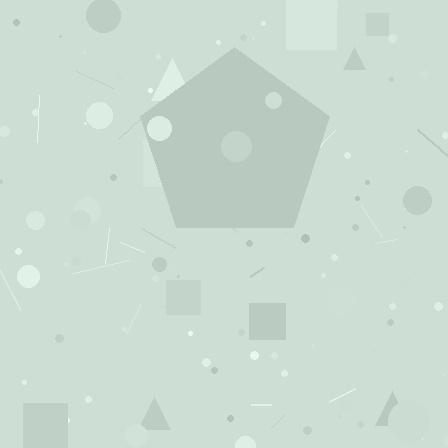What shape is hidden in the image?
A pentagon is hidden in the image.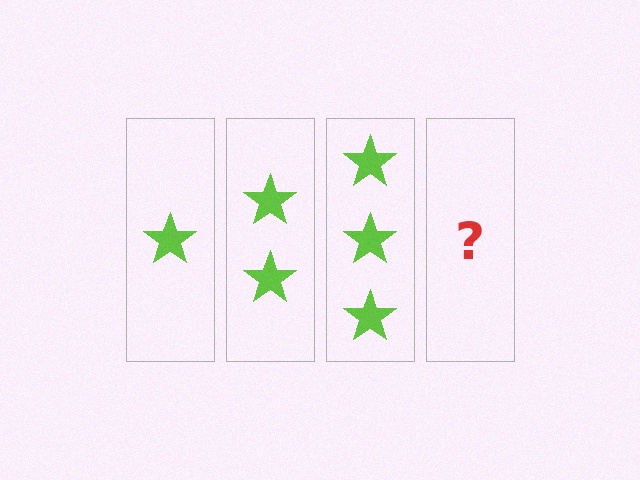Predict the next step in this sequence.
The next step is 4 stars.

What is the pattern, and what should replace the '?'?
The pattern is that each step adds one more star. The '?' should be 4 stars.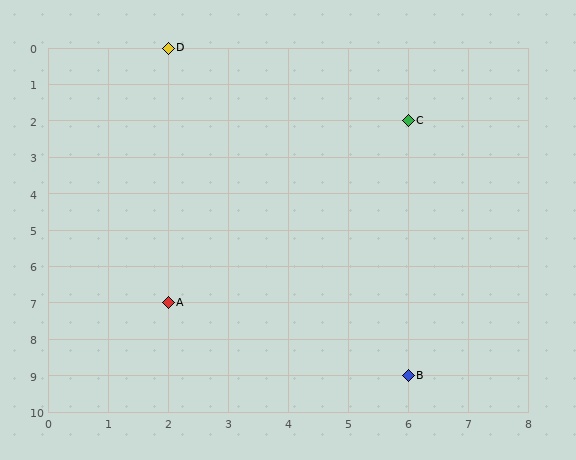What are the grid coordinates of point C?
Point C is at grid coordinates (6, 2).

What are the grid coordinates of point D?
Point D is at grid coordinates (2, 0).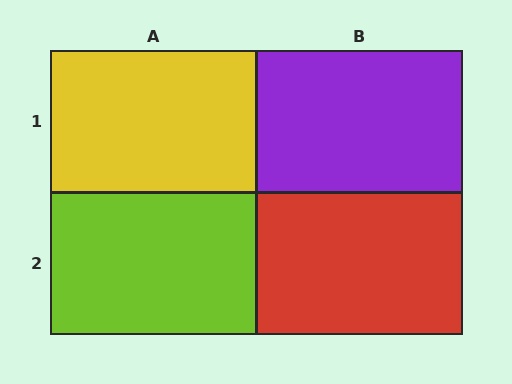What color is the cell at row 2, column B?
Red.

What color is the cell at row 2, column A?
Lime.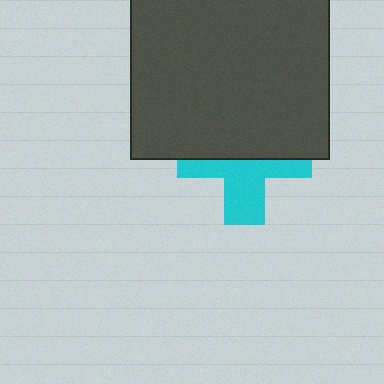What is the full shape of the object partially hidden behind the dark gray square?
The partially hidden object is a cyan cross.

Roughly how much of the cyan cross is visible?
About half of it is visible (roughly 47%).